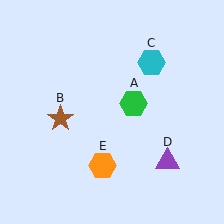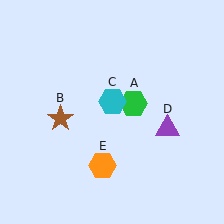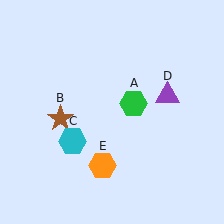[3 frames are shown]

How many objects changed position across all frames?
2 objects changed position: cyan hexagon (object C), purple triangle (object D).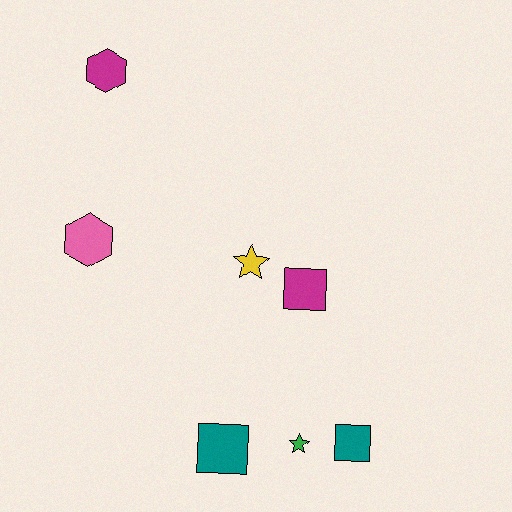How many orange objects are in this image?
There are no orange objects.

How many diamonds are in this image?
There are no diamonds.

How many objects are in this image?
There are 7 objects.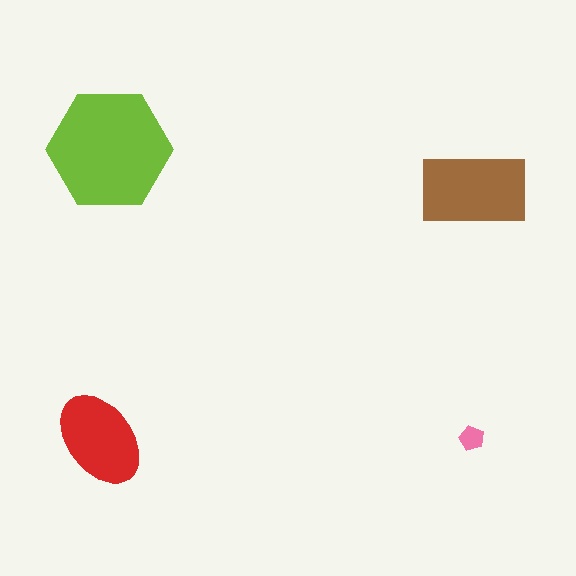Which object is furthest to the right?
The brown rectangle is rightmost.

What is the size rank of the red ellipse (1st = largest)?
3rd.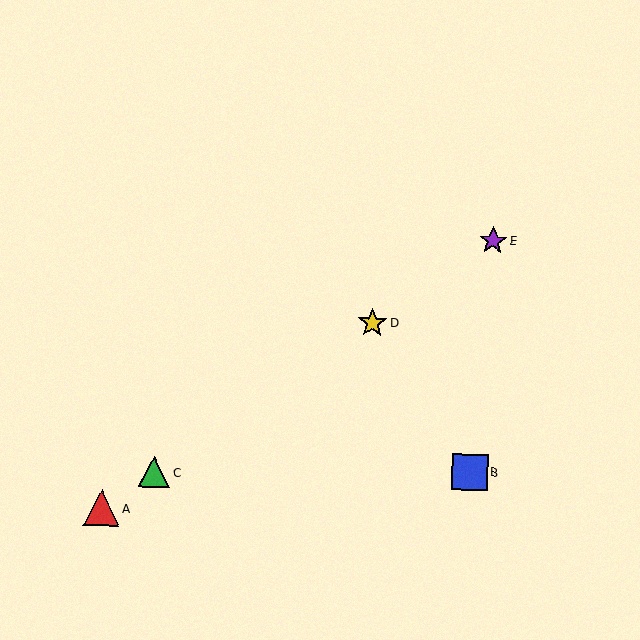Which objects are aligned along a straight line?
Objects A, C, D, E are aligned along a straight line.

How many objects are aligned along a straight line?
4 objects (A, C, D, E) are aligned along a straight line.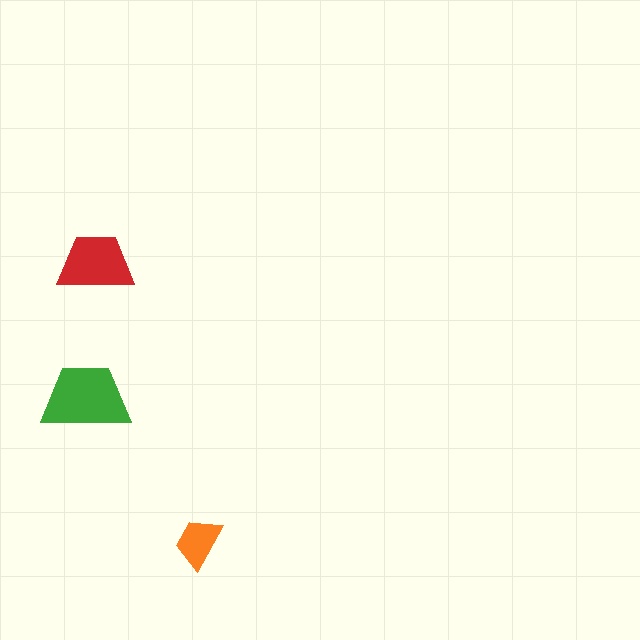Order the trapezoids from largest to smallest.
the green one, the red one, the orange one.